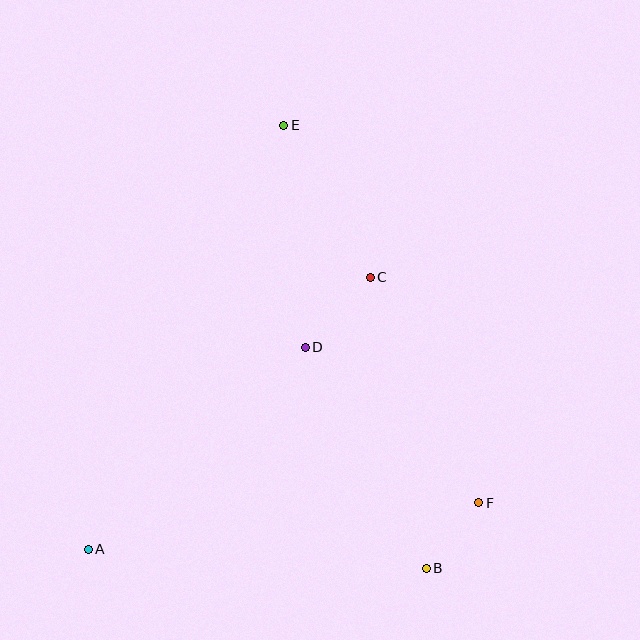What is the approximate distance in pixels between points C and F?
The distance between C and F is approximately 250 pixels.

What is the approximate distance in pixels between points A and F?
The distance between A and F is approximately 393 pixels.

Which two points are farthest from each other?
Points A and E are farthest from each other.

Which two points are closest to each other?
Points B and F are closest to each other.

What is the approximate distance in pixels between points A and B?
The distance between A and B is approximately 339 pixels.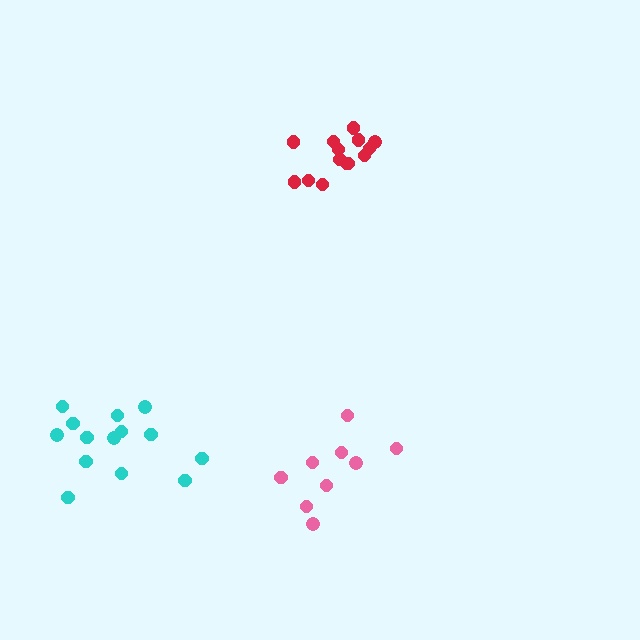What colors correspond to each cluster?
The clusters are colored: red, pink, cyan.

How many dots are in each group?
Group 1: 14 dots, Group 2: 9 dots, Group 3: 14 dots (37 total).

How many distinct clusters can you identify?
There are 3 distinct clusters.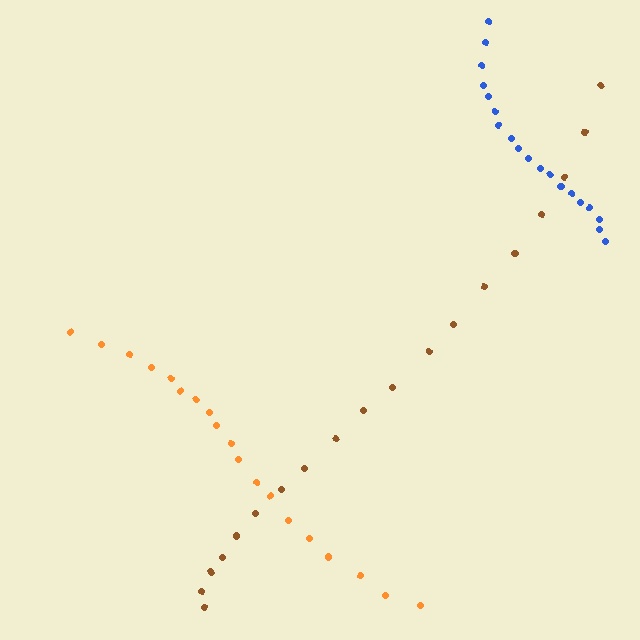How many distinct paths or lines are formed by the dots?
There are 3 distinct paths.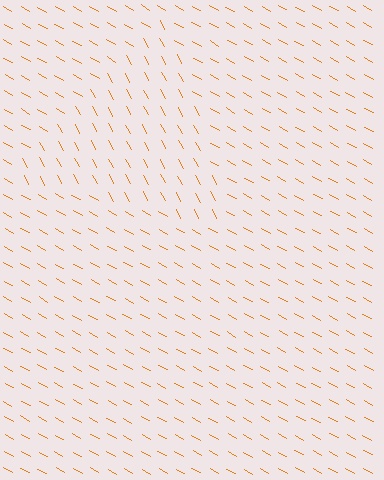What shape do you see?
I see a triangle.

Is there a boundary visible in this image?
Yes, there is a texture boundary formed by a change in line orientation.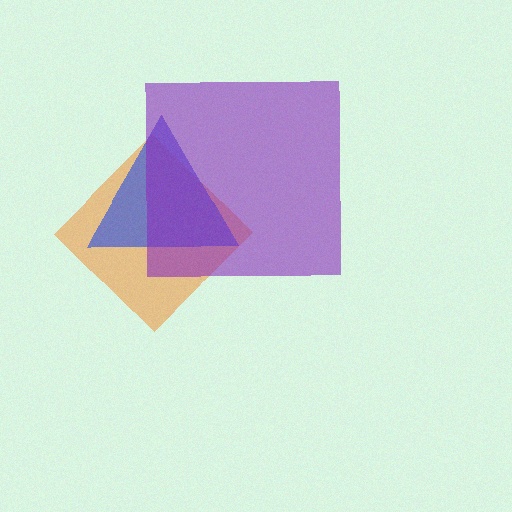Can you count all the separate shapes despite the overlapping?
Yes, there are 3 separate shapes.